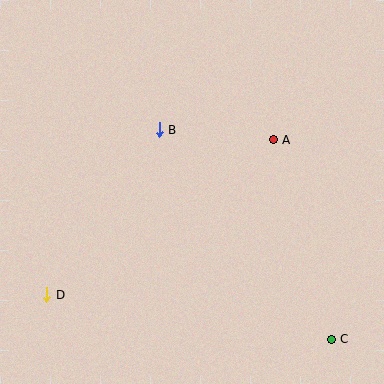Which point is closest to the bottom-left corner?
Point D is closest to the bottom-left corner.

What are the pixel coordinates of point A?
Point A is at (273, 140).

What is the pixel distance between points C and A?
The distance between C and A is 208 pixels.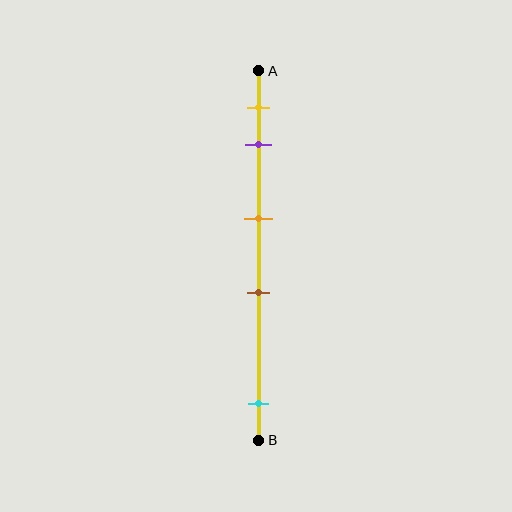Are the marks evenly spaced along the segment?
No, the marks are not evenly spaced.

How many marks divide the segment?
There are 5 marks dividing the segment.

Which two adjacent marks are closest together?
The yellow and purple marks are the closest adjacent pair.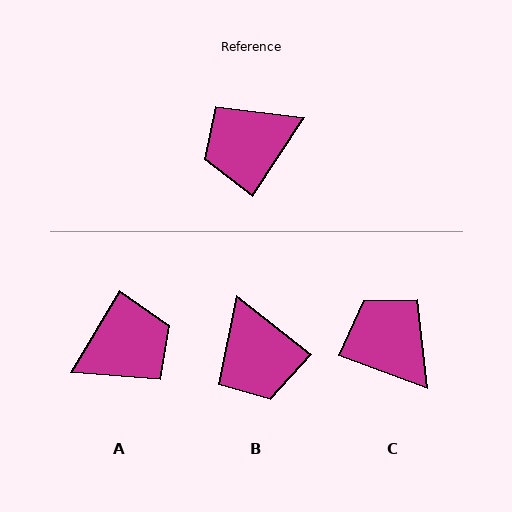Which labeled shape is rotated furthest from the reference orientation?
A, about 178 degrees away.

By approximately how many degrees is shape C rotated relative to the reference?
Approximately 77 degrees clockwise.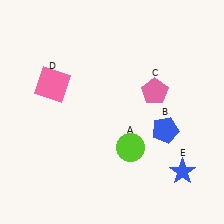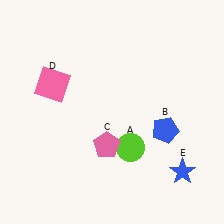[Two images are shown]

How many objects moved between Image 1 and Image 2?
1 object moved between the two images.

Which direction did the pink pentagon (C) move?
The pink pentagon (C) moved down.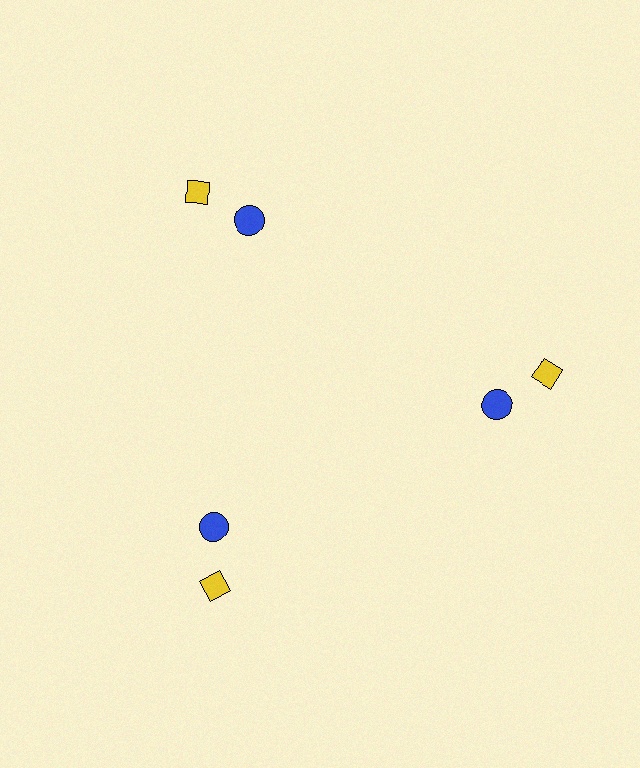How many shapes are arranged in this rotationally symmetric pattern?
There are 6 shapes, arranged in 3 groups of 2.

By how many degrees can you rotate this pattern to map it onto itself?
The pattern maps onto itself every 120 degrees of rotation.